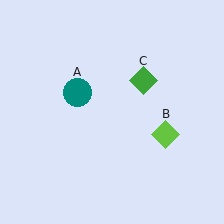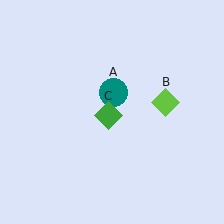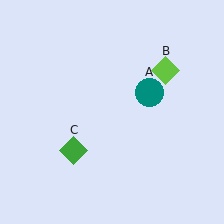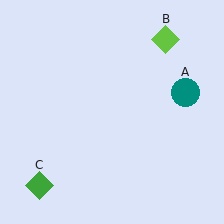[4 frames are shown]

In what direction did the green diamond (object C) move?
The green diamond (object C) moved down and to the left.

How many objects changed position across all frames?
3 objects changed position: teal circle (object A), lime diamond (object B), green diamond (object C).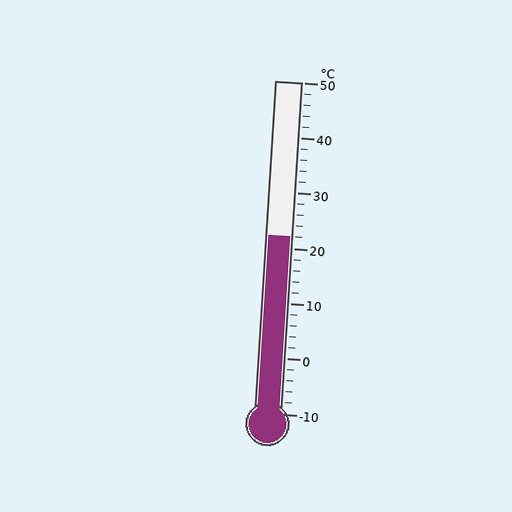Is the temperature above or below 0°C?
The temperature is above 0°C.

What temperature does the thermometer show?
The thermometer shows approximately 22°C.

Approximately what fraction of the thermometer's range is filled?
The thermometer is filled to approximately 55% of its range.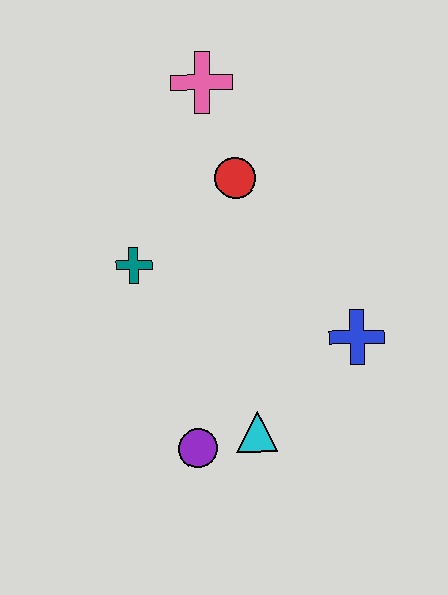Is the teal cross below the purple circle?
No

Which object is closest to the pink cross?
The red circle is closest to the pink cross.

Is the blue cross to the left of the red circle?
No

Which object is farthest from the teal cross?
The blue cross is farthest from the teal cross.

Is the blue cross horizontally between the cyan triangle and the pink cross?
No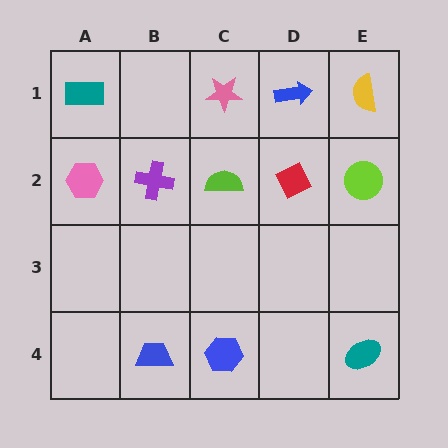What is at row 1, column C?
A pink star.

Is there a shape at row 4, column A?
No, that cell is empty.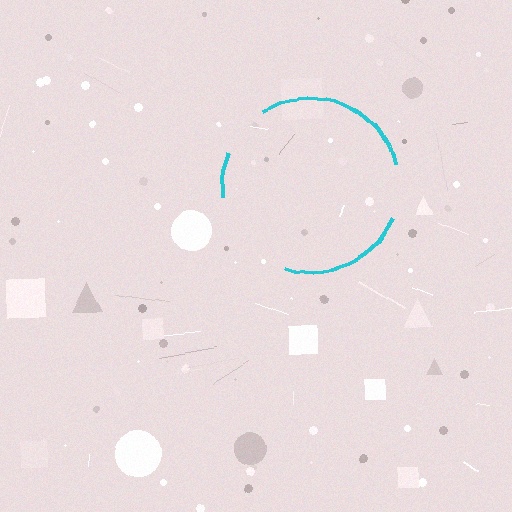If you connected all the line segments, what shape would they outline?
They would outline a circle.